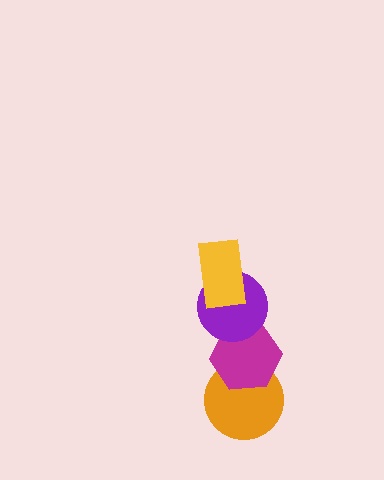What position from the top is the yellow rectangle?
The yellow rectangle is 1st from the top.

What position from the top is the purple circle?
The purple circle is 2nd from the top.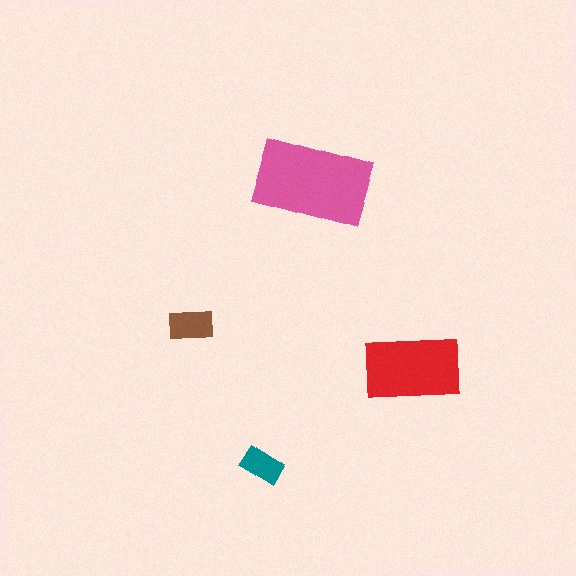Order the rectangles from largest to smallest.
the pink one, the red one, the brown one, the teal one.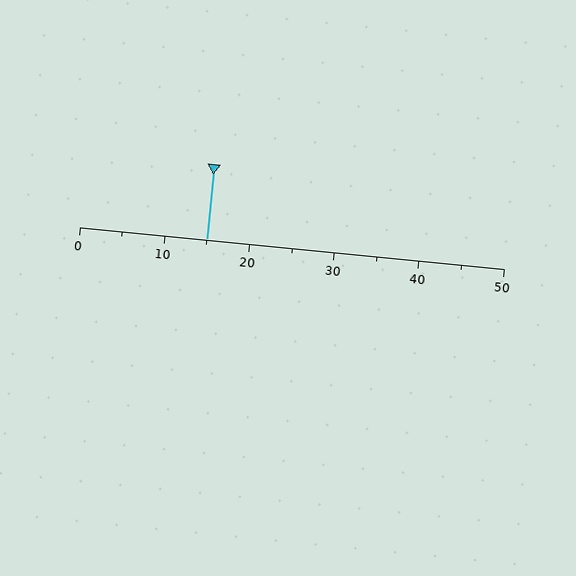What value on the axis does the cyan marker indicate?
The marker indicates approximately 15.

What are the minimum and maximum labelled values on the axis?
The axis runs from 0 to 50.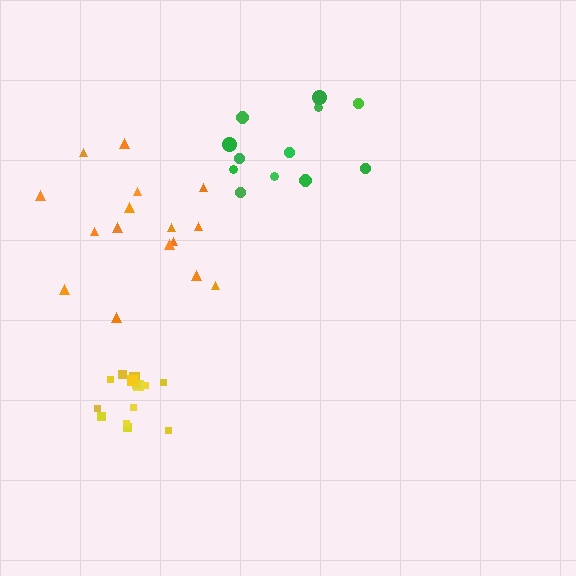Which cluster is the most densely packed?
Yellow.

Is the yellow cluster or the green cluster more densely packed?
Yellow.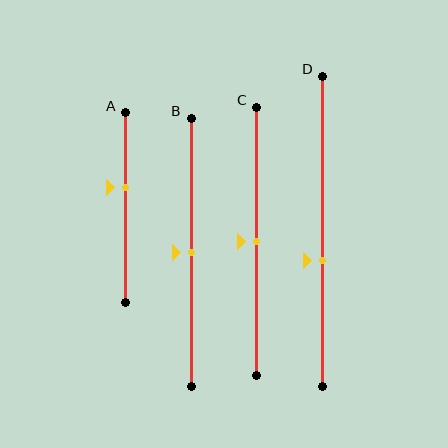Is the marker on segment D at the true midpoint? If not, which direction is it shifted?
No, the marker on segment D is shifted downward by about 9% of the segment length.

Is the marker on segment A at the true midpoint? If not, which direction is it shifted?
No, the marker on segment A is shifted upward by about 10% of the segment length.